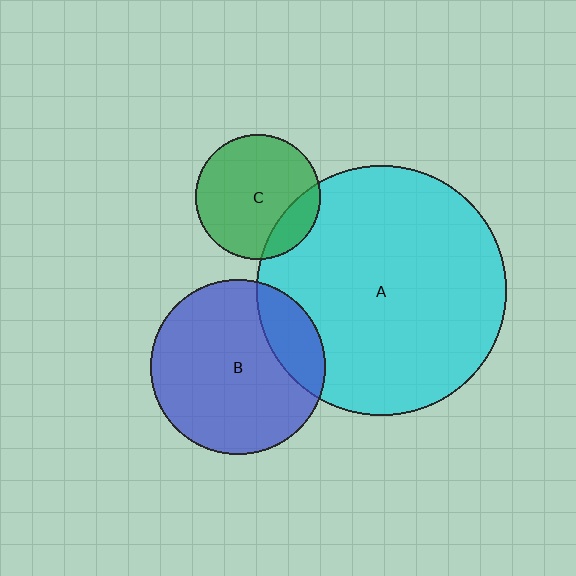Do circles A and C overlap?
Yes.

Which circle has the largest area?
Circle A (cyan).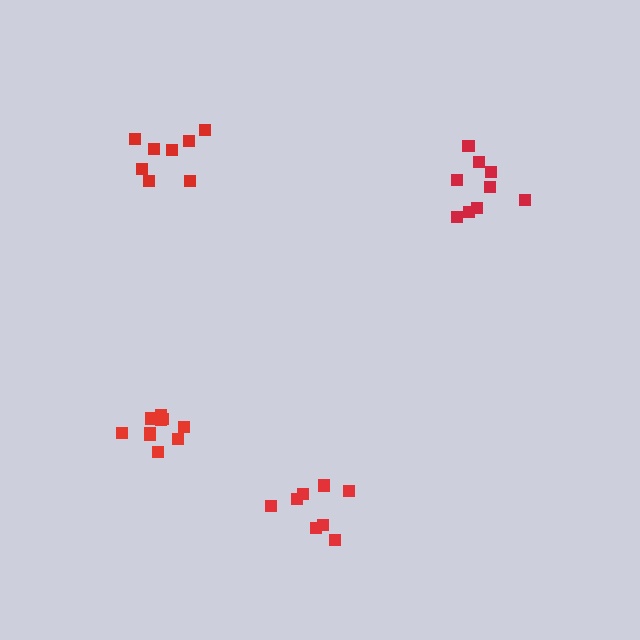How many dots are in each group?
Group 1: 8 dots, Group 2: 8 dots, Group 3: 9 dots, Group 4: 10 dots (35 total).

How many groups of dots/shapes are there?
There are 4 groups.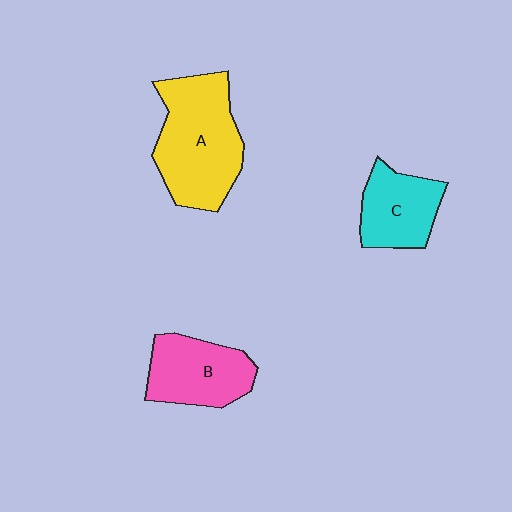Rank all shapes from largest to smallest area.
From largest to smallest: A (yellow), B (pink), C (cyan).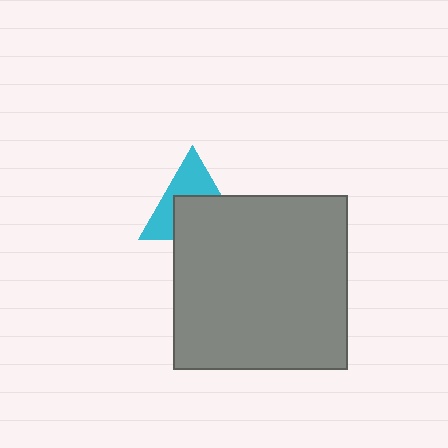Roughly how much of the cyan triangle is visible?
About half of it is visible (roughly 48%).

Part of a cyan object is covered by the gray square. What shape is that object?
It is a triangle.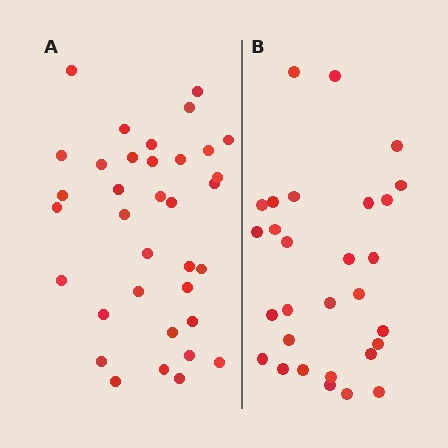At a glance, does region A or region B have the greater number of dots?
Region A (the left region) has more dots.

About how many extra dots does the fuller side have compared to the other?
Region A has about 6 more dots than region B.